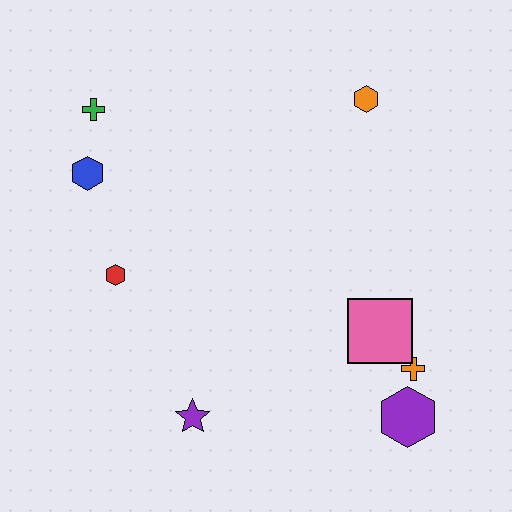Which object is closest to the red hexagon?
The blue hexagon is closest to the red hexagon.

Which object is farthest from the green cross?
The purple hexagon is farthest from the green cross.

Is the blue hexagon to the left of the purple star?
Yes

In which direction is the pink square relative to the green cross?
The pink square is to the right of the green cross.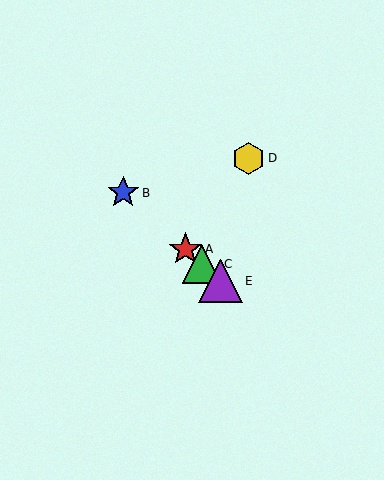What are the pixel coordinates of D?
Object D is at (248, 158).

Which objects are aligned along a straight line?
Objects A, B, C, E are aligned along a straight line.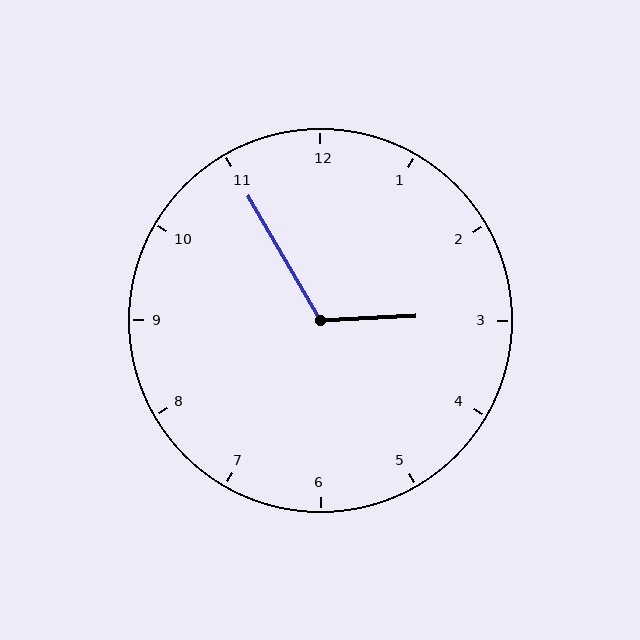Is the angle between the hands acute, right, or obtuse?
It is obtuse.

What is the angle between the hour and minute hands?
Approximately 118 degrees.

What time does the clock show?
2:55.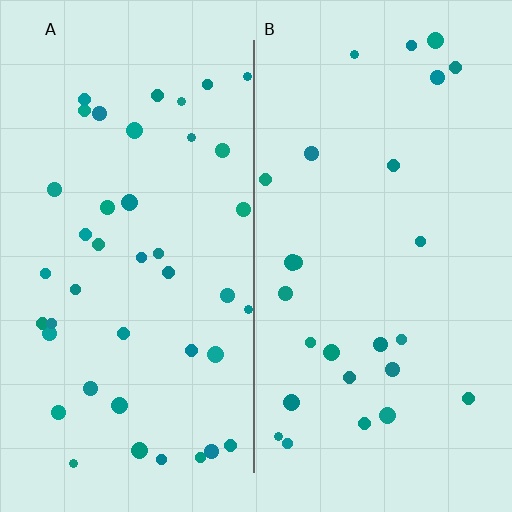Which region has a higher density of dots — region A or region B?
A (the left).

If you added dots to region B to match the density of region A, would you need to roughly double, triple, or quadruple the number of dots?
Approximately double.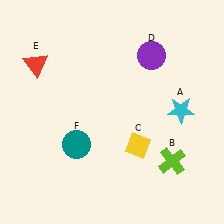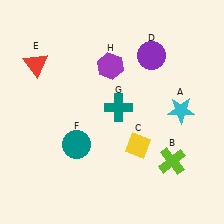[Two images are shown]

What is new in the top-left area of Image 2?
A purple hexagon (H) was added in the top-left area of Image 2.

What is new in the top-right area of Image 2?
A teal cross (G) was added in the top-right area of Image 2.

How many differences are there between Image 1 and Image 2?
There are 2 differences between the two images.